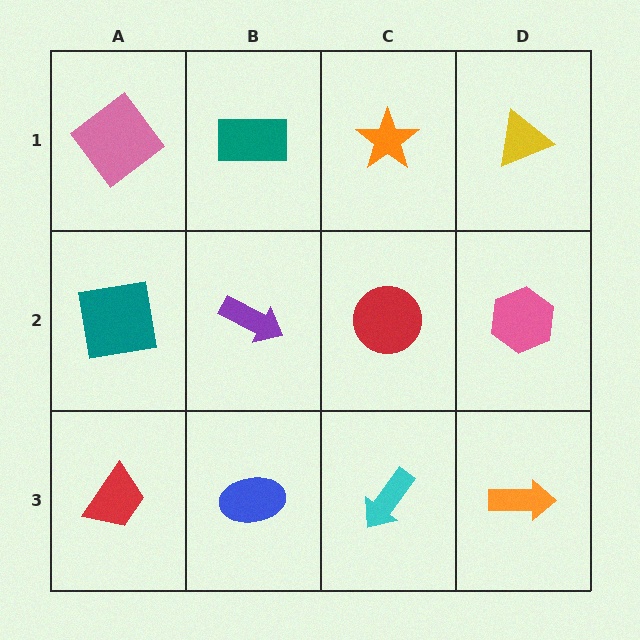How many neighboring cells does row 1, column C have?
3.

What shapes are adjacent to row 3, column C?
A red circle (row 2, column C), a blue ellipse (row 3, column B), an orange arrow (row 3, column D).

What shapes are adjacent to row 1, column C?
A red circle (row 2, column C), a teal rectangle (row 1, column B), a yellow triangle (row 1, column D).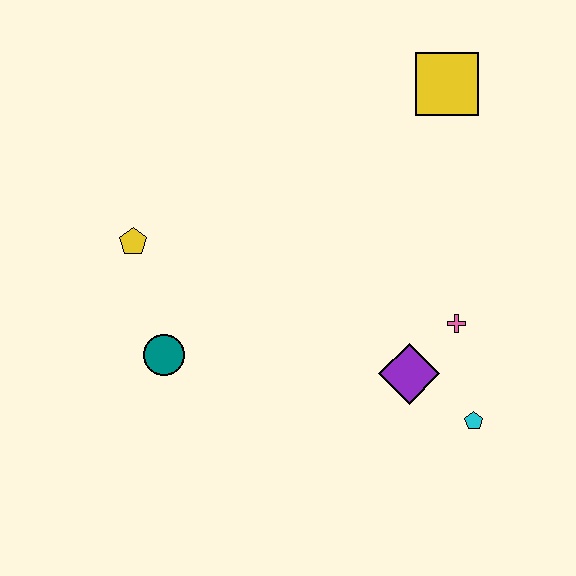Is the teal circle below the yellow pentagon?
Yes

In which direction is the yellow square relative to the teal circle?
The yellow square is to the right of the teal circle.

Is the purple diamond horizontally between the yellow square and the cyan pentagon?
No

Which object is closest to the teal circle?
The yellow pentagon is closest to the teal circle.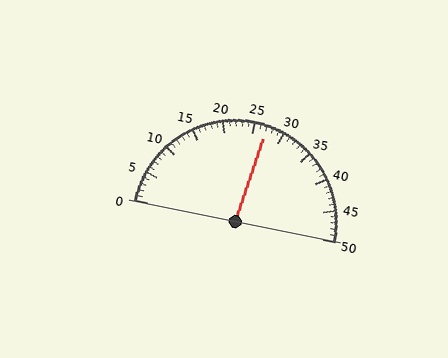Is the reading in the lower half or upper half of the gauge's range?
The reading is in the upper half of the range (0 to 50).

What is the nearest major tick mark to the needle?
The nearest major tick mark is 25.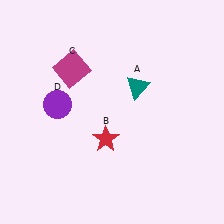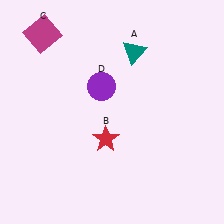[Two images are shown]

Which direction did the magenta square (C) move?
The magenta square (C) moved up.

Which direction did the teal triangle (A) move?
The teal triangle (A) moved up.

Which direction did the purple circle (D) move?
The purple circle (D) moved right.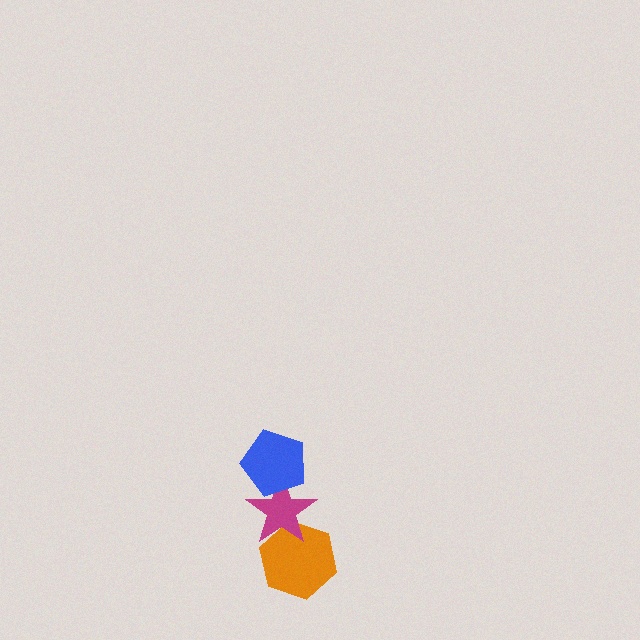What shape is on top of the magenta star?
The blue pentagon is on top of the magenta star.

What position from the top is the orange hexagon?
The orange hexagon is 3rd from the top.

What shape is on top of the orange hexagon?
The magenta star is on top of the orange hexagon.